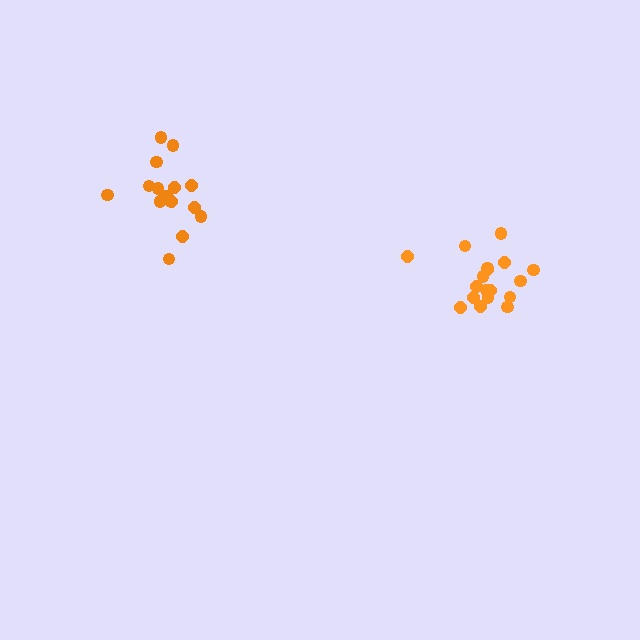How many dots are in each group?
Group 1: 18 dots, Group 2: 16 dots (34 total).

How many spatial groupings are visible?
There are 2 spatial groupings.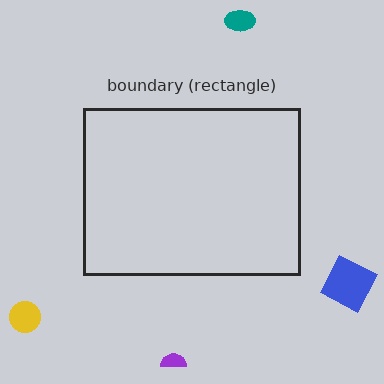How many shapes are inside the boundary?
0 inside, 4 outside.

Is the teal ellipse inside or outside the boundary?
Outside.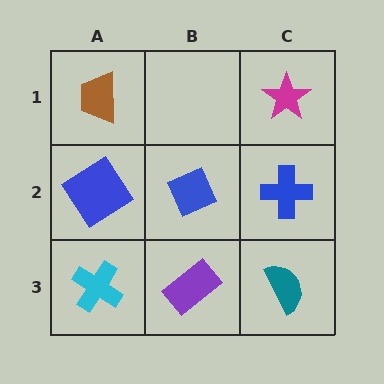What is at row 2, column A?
A blue diamond.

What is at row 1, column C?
A magenta star.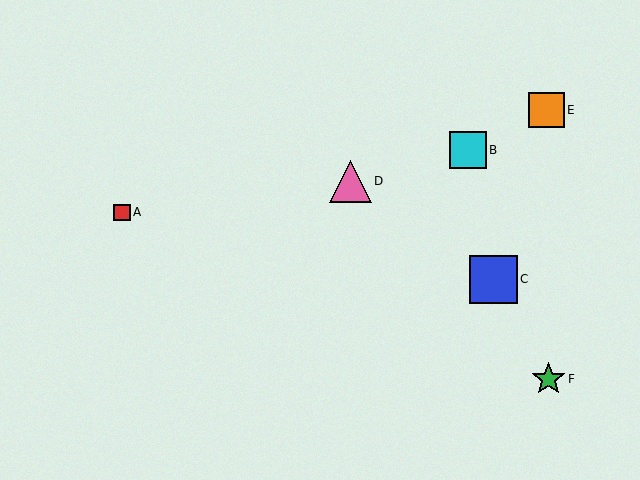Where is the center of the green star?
The center of the green star is at (548, 379).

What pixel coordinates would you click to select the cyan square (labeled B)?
Click at (468, 150) to select the cyan square B.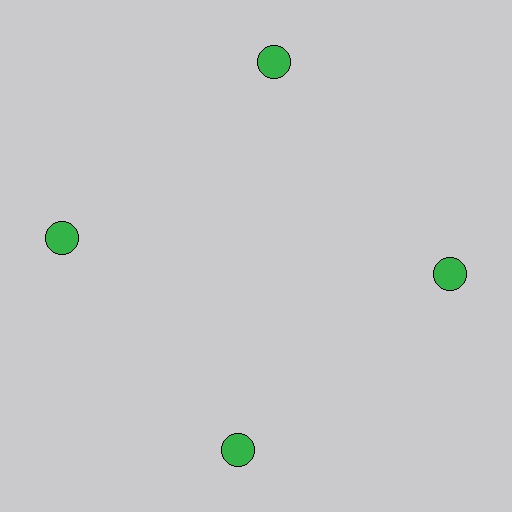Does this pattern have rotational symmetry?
Yes, this pattern has 4-fold rotational symmetry. It looks the same after rotating 90 degrees around the center.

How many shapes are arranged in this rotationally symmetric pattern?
There are 4 shapes, arranged in 4 groups of 1.